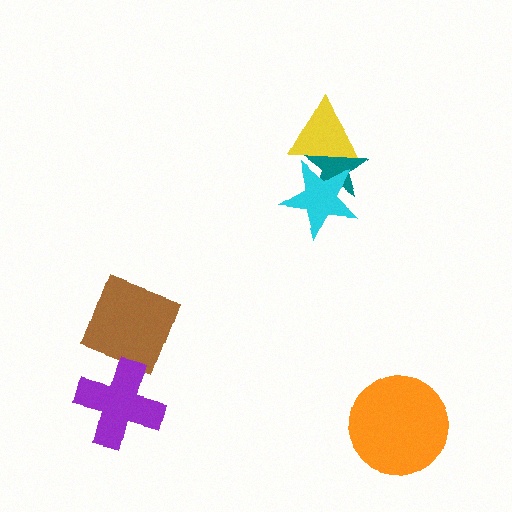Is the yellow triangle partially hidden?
Yes, it is partially covered by another shape.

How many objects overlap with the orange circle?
0 objects overlap with the orange circle.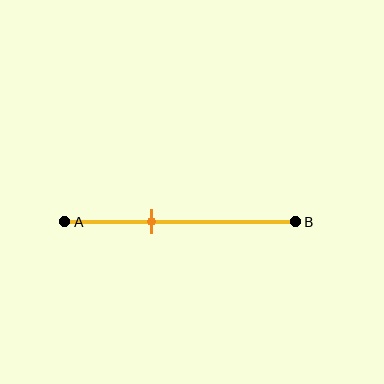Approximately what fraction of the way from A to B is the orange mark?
The orange mark is approximately 40% of the way from A to B.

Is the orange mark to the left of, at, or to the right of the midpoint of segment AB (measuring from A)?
The orange mark is to the left of the midpoint of segment AB.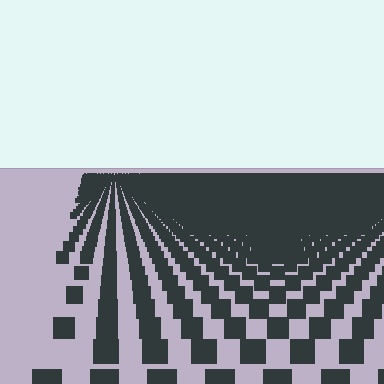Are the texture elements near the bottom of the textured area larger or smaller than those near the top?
Larger. Near the bottom, elements are closer to the viewer and appear at a bigger on-screen size.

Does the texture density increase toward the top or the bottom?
Density increases toward the top.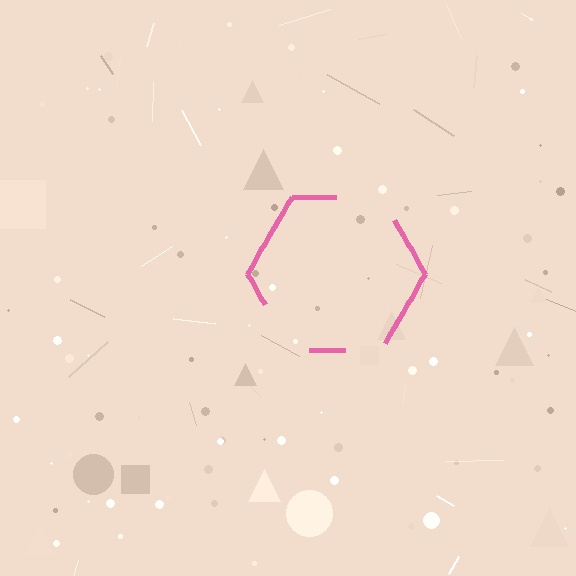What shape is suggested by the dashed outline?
The dashed outline suggests a hexagon.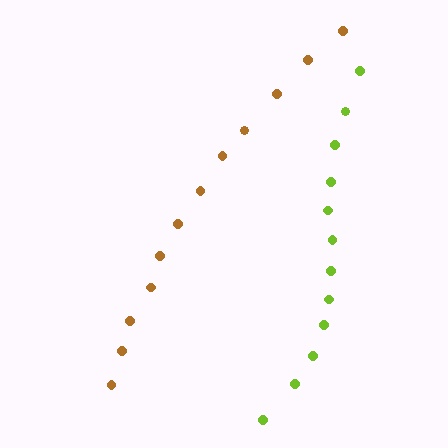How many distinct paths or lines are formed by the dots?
There are 2 distinct paths.